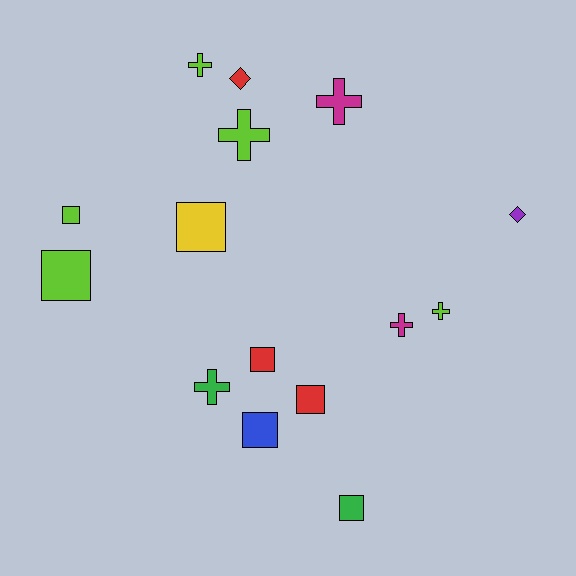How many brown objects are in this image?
There are no brown objects.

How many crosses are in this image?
There are 6 crosses.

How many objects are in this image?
There are 15 objects.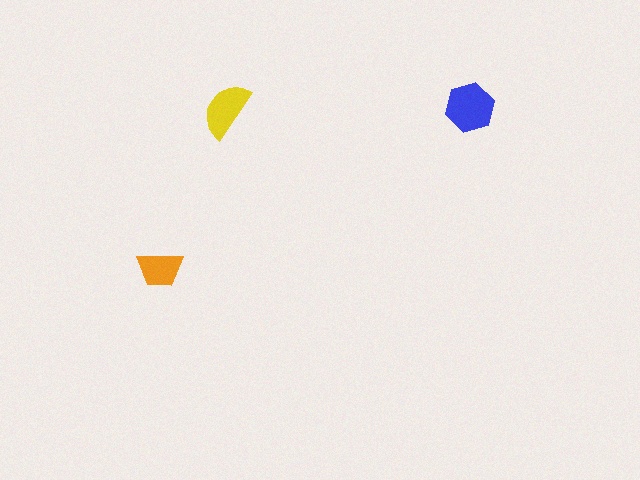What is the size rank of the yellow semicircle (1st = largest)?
2nd.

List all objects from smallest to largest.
The orange trapezoid, the yellow semicircle, the blue hexagon.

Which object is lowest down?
The orange trapezoid is bottommost.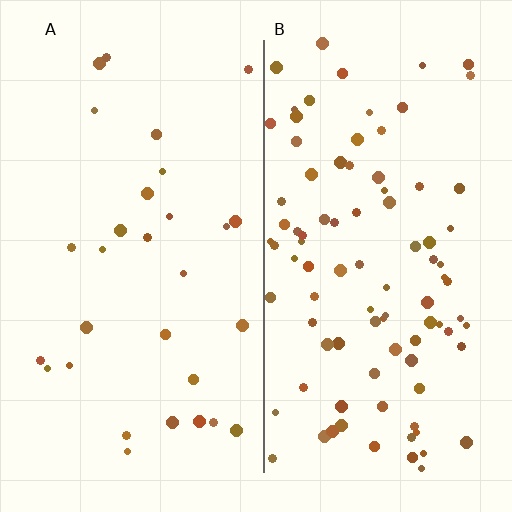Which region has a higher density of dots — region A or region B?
B (the right).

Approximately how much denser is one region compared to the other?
Approximately 3.2× — region B over region A.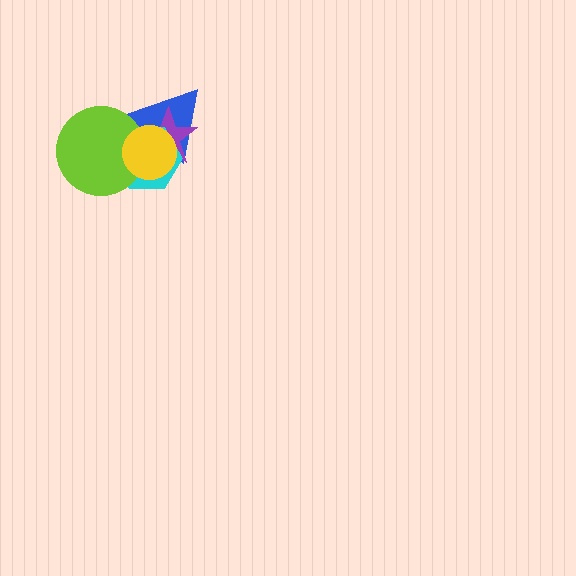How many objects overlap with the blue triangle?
4 objects overlap with the blue triangle.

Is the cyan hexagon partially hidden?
Yes, it is partially covered by another shape.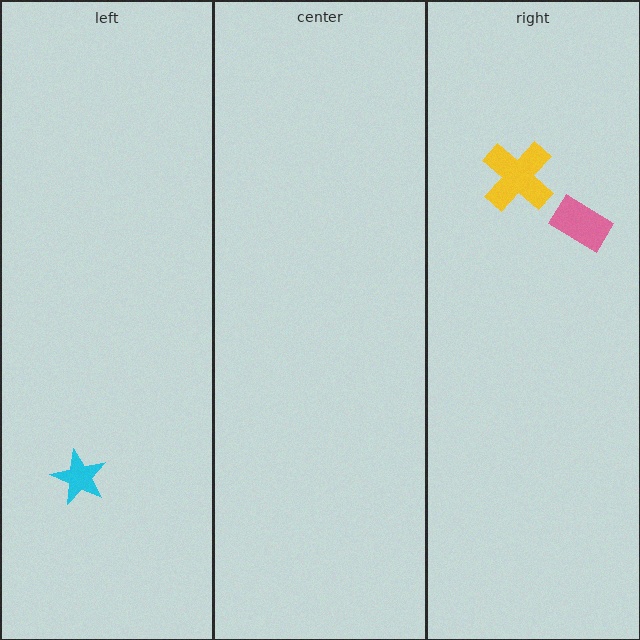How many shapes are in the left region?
1.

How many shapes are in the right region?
2.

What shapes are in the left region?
The cyan star.